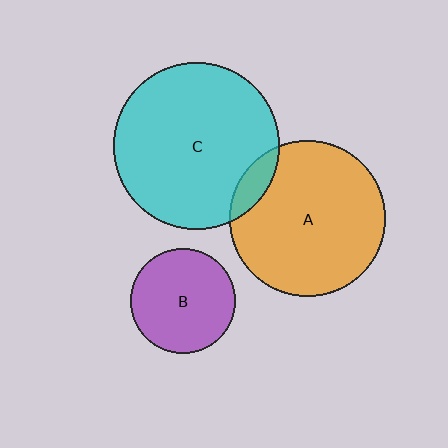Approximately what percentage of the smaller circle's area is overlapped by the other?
Approximately 10%.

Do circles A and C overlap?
Yes.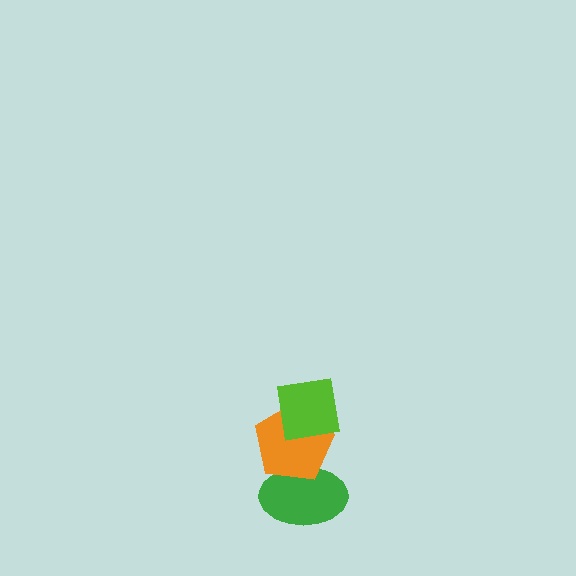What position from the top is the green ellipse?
The green ellipse is 3rd from the top.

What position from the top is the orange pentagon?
The orange pentagon is 2nd from the top.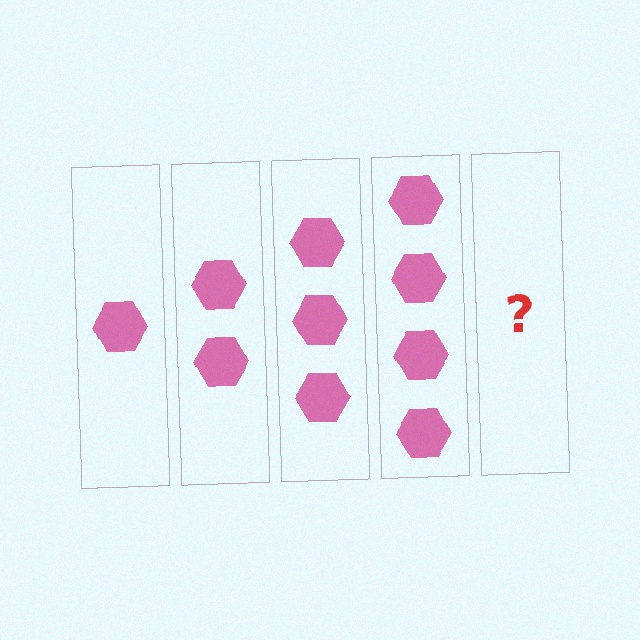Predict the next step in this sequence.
The next step is 5 hexagons.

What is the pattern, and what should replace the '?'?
The pattern is that each step adds one more hexagon. The '?' should be 5 hexagons.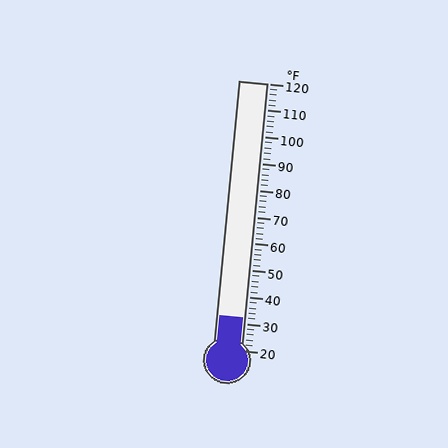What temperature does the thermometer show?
The thermometer shows approximately 32°F.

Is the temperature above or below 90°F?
The temperature is below 90°F.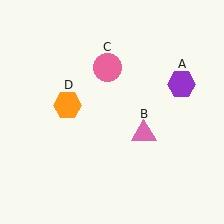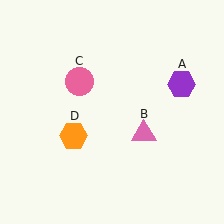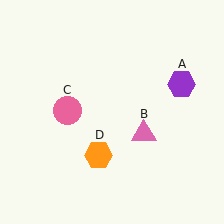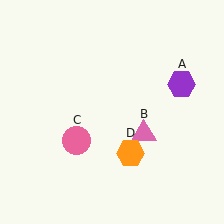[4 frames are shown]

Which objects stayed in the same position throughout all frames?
Purple hexagon (object A) and pink triangle (object B) remained stationary.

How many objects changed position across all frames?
2 objects changed position: pink circle (object C), orange hexagon (object D).